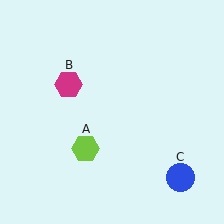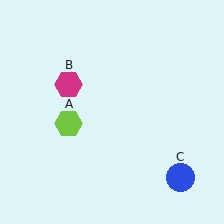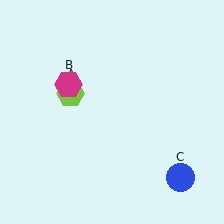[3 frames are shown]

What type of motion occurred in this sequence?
The lime hexagon (object A) rotated clockwise around the center of the scene.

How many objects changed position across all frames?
1 object changed position: lime hexagon (object A).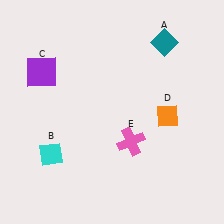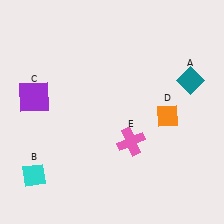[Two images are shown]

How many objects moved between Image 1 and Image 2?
3 objects moved between the two images.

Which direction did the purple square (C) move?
The purple square (C) moved down.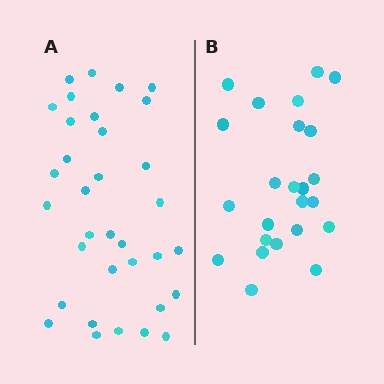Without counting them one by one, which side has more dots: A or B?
Region A (the left region) has more dots.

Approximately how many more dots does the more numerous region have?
Region A has roughly 10 or so more dots than region B.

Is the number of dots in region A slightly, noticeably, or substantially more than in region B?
Region A has noticeably more, but not dramatically so. The ratio is roughly 1.4 to 1.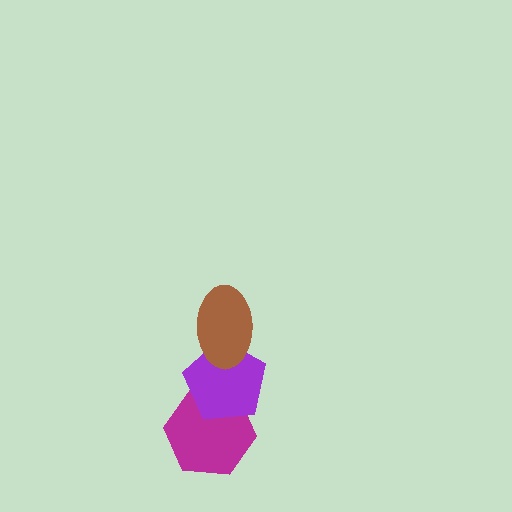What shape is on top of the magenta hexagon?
The purple pentagon is on top of the magenta hexagon.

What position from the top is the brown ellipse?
The brown ellipse is 1st from the top.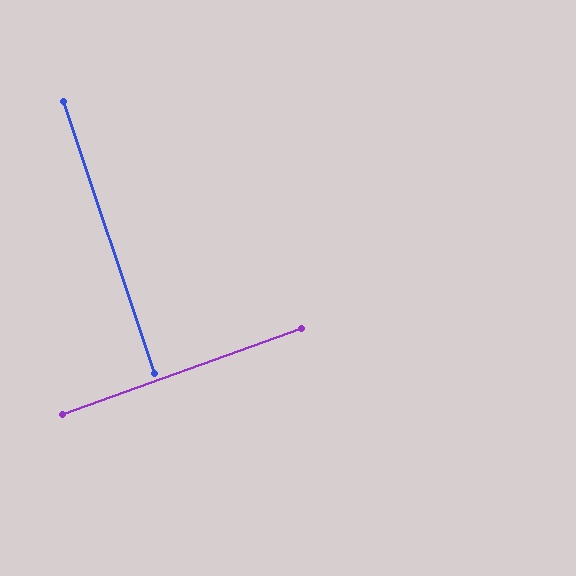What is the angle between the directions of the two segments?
Approximately 89 degrees.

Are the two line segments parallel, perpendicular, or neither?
Perpendicular — they meet at approximately 89°.